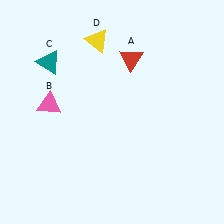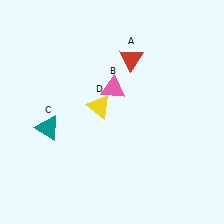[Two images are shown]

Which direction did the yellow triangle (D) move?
The yellow triangle (D) moved down.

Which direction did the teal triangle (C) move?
The teal triangle (C) moved down.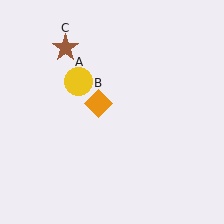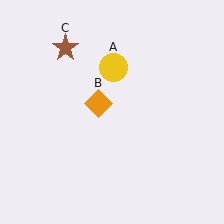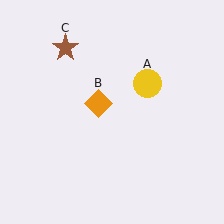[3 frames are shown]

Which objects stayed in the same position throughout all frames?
Orange diamond (object B) and brown star (object C) remained stationary.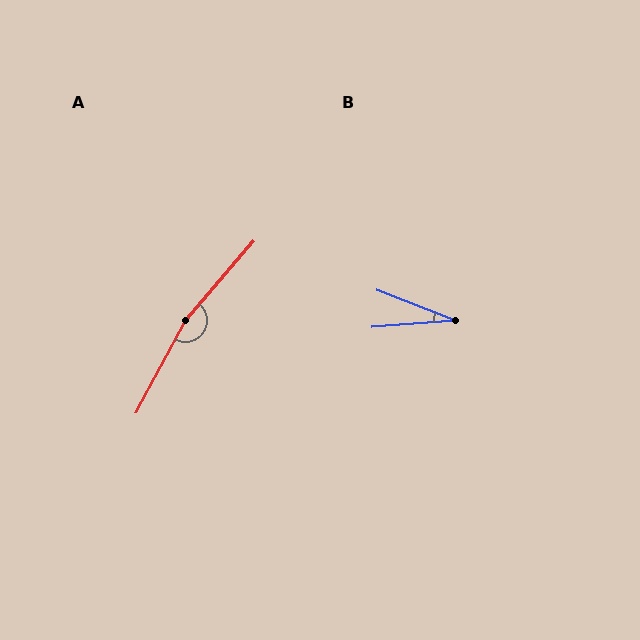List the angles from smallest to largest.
B (26°), A (167°).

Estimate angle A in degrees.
Approximately 167 degrees.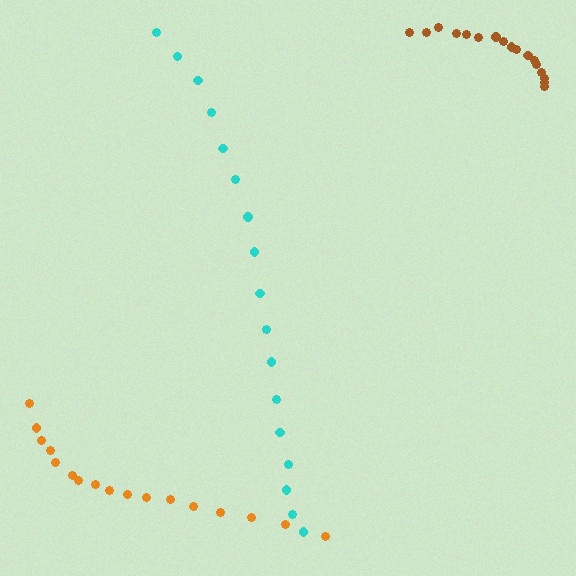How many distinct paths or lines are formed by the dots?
There are 3 distinct paths.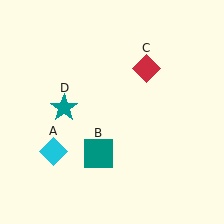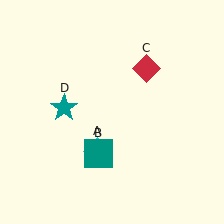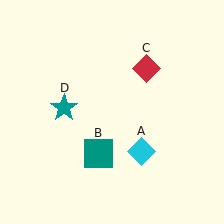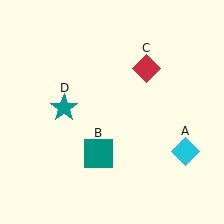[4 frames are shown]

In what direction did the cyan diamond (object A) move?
The cyan diamond (object A) moved right.